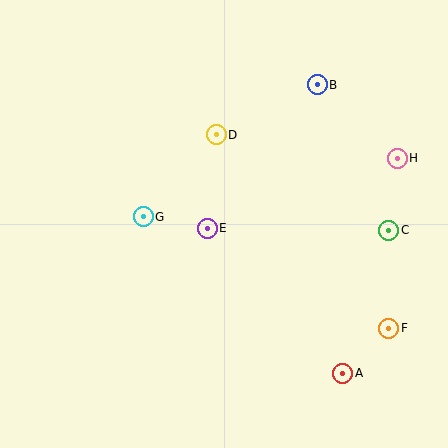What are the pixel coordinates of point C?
Point C is at (389, 230).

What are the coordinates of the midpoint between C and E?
The midpoint between C and E is at (298, 229).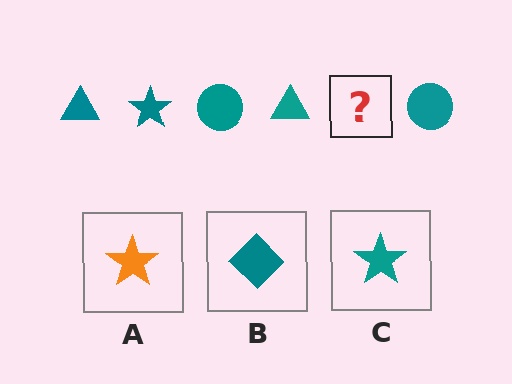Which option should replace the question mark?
Option C.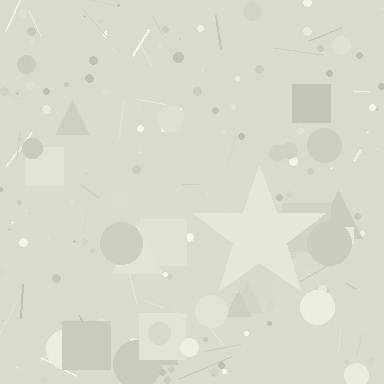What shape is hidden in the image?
A star is hidden in the image.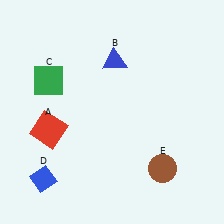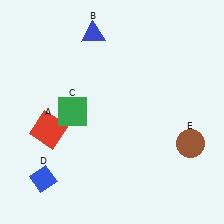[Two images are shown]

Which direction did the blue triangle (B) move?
The blue triangle (B) moved up.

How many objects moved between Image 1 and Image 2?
3 objects moved between the two images.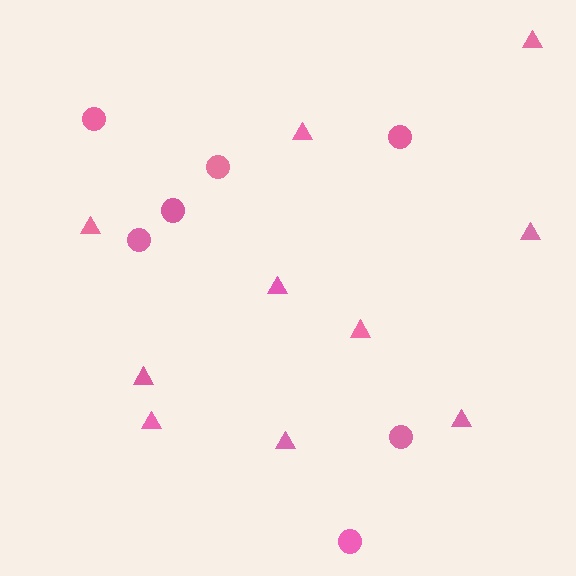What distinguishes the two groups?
There are 2 groups: one group of circles (7) and one group of triangles (10).